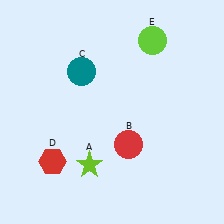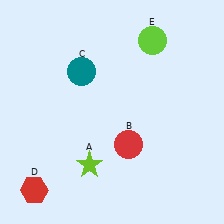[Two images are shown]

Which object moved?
The red hexagon (D) moved down.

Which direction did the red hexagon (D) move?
The red hexagon (D) moved down.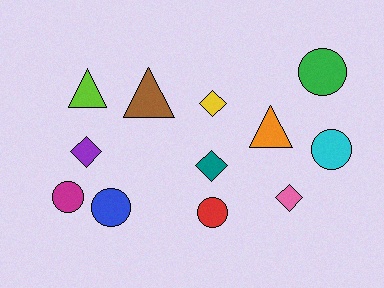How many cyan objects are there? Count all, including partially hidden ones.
There is 1 cyan object.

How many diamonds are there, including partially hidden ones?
There are 4 diamonds.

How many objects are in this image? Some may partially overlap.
There are 12 objects.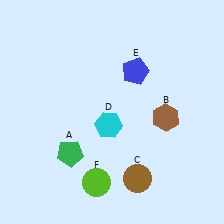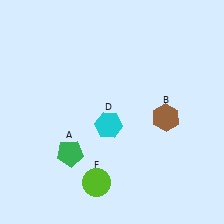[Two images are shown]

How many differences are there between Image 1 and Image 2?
There are 2 differences between the two images.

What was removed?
The blue pentagon (E), the brown circle (C) were removed in Image 2.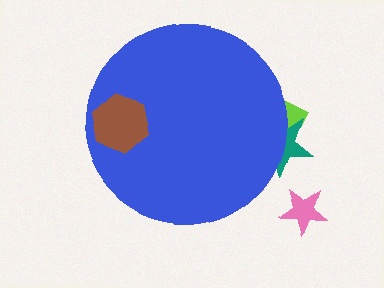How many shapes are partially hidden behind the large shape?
2 shapes are partially hidden.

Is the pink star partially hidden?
No, the pink star is fully visible.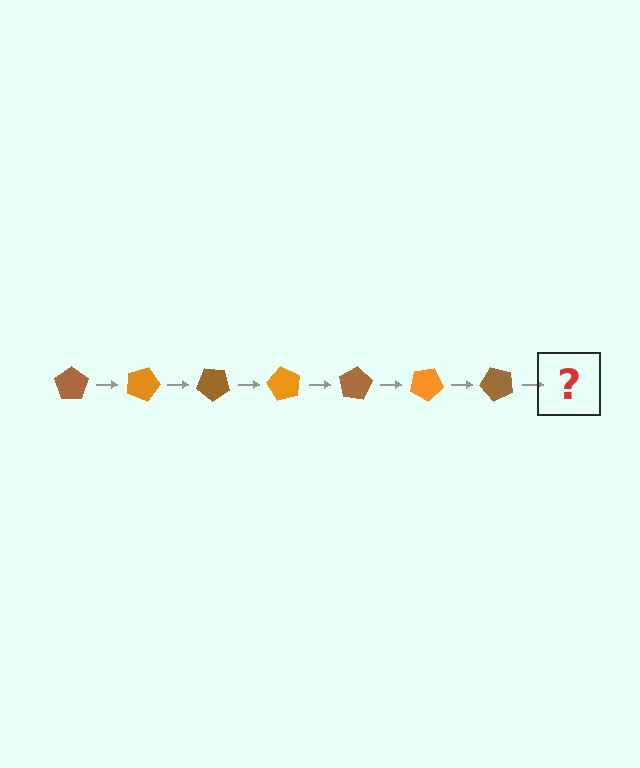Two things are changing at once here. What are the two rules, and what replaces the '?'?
The two rules are that it rotates 20 degrees each step and the color cycles through brown and orange. The '?' should be an orange pentagon, rotated 140 degrees from the start.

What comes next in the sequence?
The next element should be an orange pentagon, rotated 140 degrees from the start.